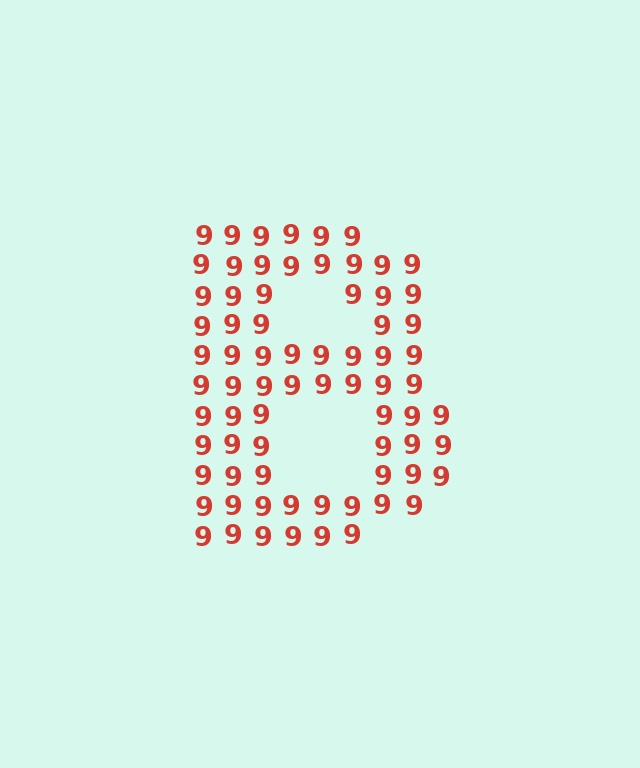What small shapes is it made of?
It is made of small digit 9's.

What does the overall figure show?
The overall figure shows the letter B.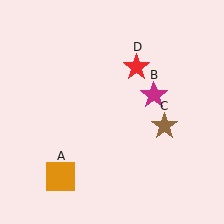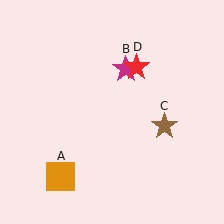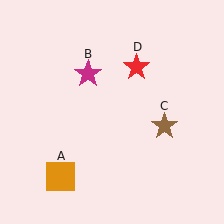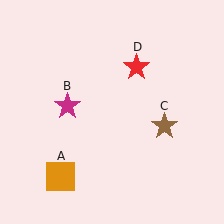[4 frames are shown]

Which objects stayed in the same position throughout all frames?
Orange square (object A) and brown star (object C) and red star (object D) remained stationary.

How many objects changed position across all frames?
1 object changed position: magenta star (object B).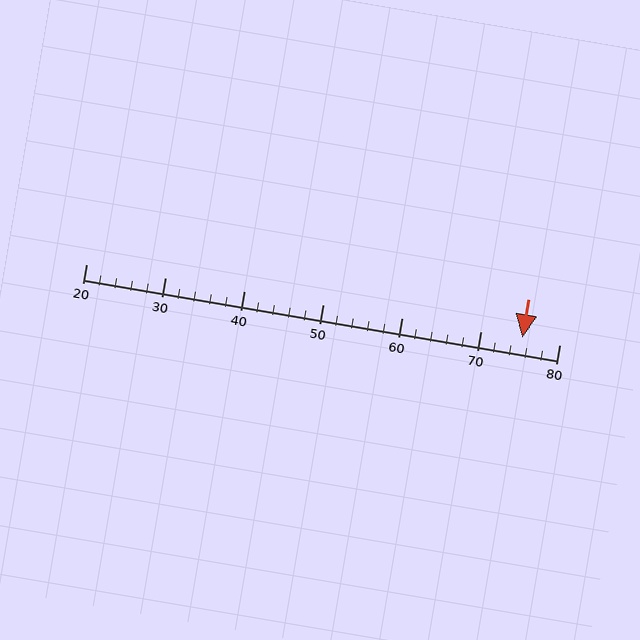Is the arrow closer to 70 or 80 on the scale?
The arrow is closer to 80.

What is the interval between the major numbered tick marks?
The major tick marks are spaced 10 units apart.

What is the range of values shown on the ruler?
The ruler shows values from 20 to 80.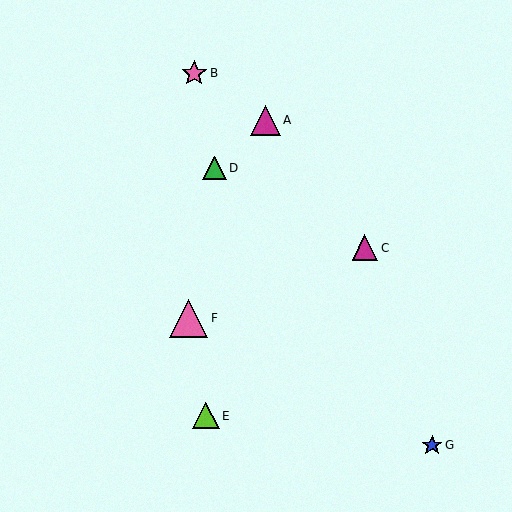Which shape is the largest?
The pink triangle (labeled F) is the largest.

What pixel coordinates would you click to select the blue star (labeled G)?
Click at (432, 445) to select the blue star G.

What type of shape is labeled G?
Shape G is a blue star.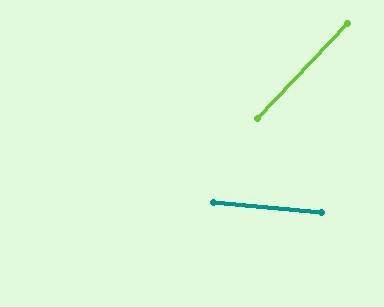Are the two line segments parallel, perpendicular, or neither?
Neither parallel nor perpendicular — they differ by about 52°.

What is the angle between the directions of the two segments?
Approximately 52 degrees.